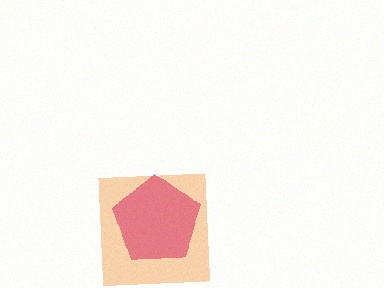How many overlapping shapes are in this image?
There are 2 overlapping shapes in the image.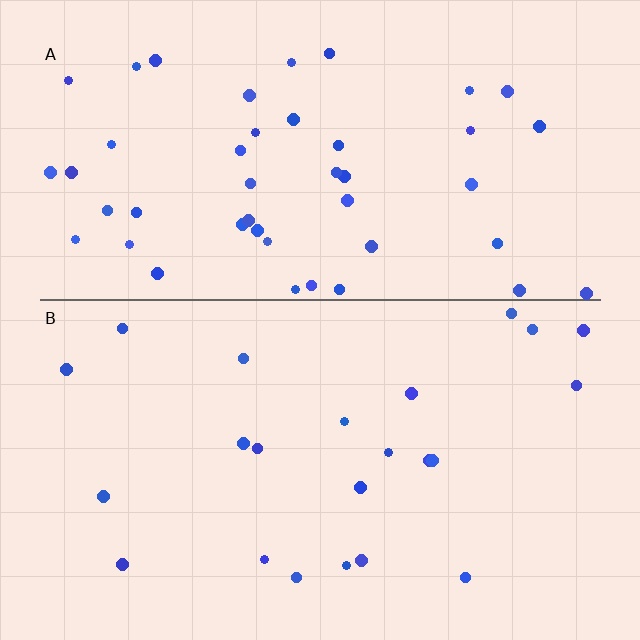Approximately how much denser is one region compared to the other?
Approximately 2.0× — region A over region B.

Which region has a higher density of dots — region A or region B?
A (the top).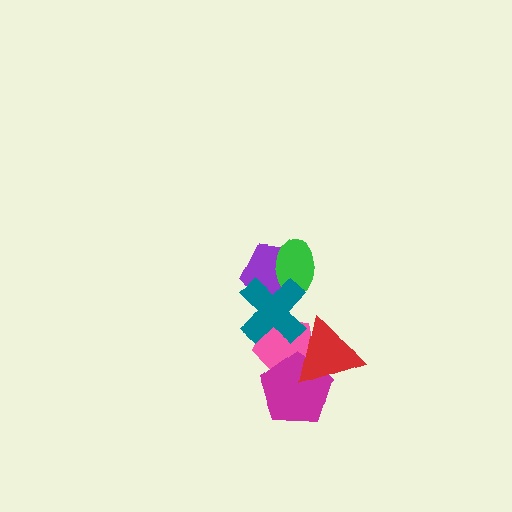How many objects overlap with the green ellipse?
2 objects overlap with the green ellipse.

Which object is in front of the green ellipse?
The teal cross is in front of the green ellipse.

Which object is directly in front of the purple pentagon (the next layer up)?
The green ellipse is directly in front of the purple pentagon.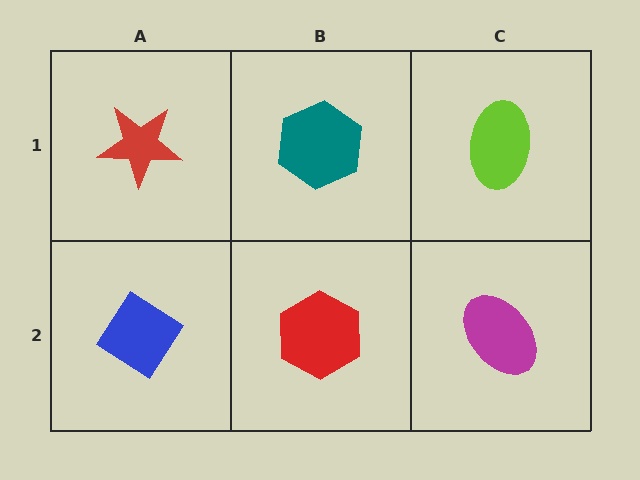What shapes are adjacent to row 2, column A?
A red star (row 1, column A), a red hexagon (row 2, column B).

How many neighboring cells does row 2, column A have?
2.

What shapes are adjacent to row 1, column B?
A red hexagon (row 2, column B), a red star (row 1, column A), a lime ellipse (row 1, column C).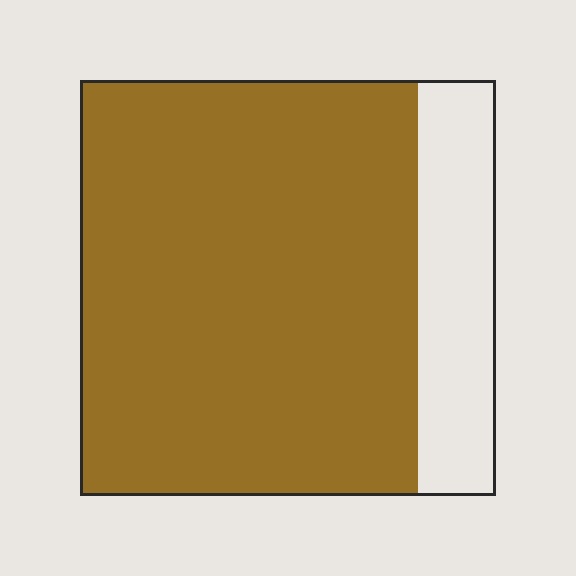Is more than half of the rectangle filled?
Yes.